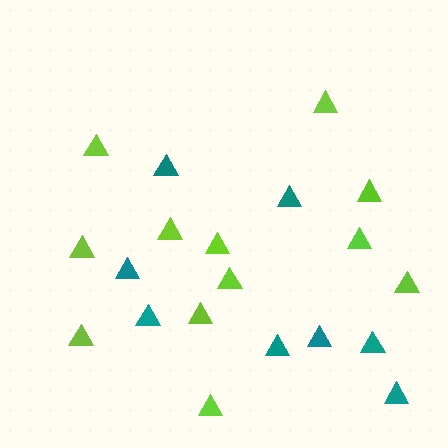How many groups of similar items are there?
There are 2 groups: one group of lime triangles (12) and one group of teal triangles (8).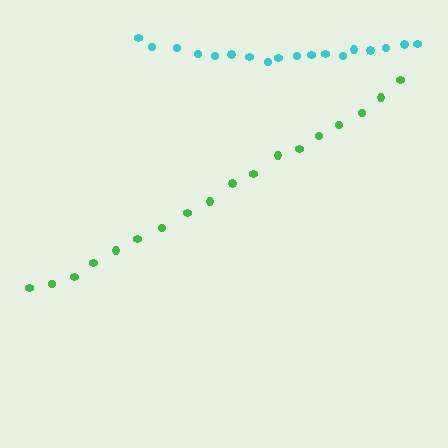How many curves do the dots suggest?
There are 2 distinct paths.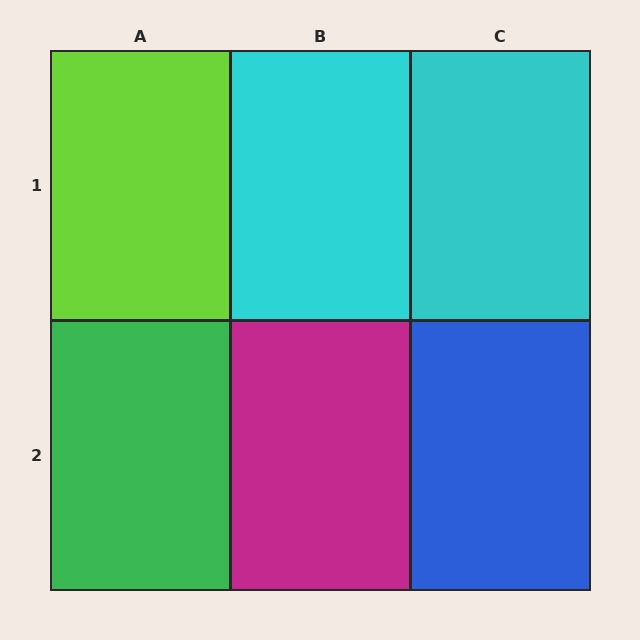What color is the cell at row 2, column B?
Magenta.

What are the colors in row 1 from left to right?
Lime, cyan, cyan.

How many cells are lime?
1 cell is lime.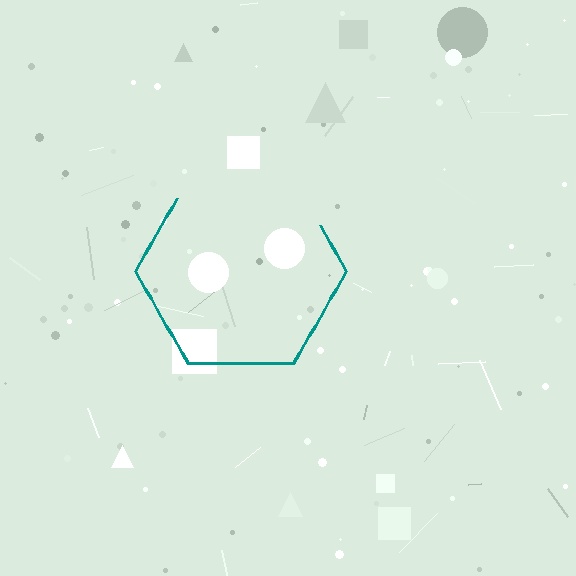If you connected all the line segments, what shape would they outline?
They would outline a hexagon.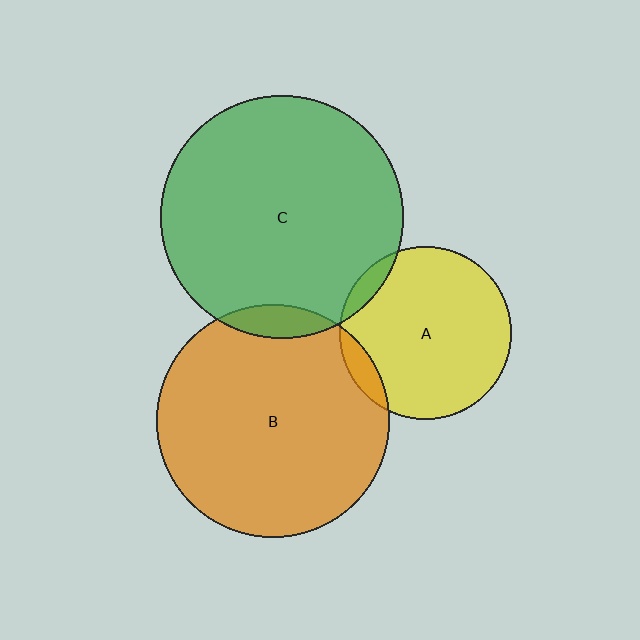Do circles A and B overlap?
Yes.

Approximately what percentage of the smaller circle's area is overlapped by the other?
Approximately 5%.